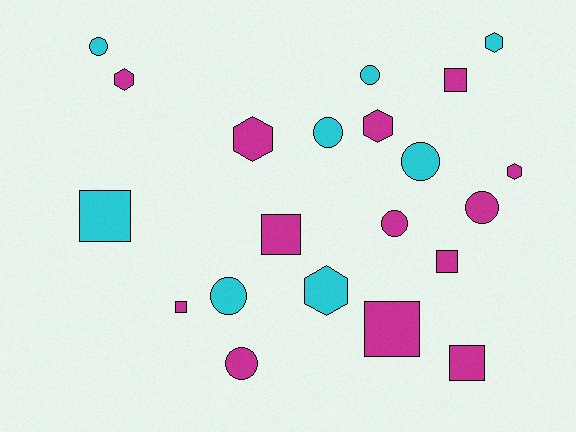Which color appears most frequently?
Magenta, with 13 objects.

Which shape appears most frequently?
Circle, with 8 objects.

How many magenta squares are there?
There are 6 magenta squares.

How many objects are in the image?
There are 21 objects.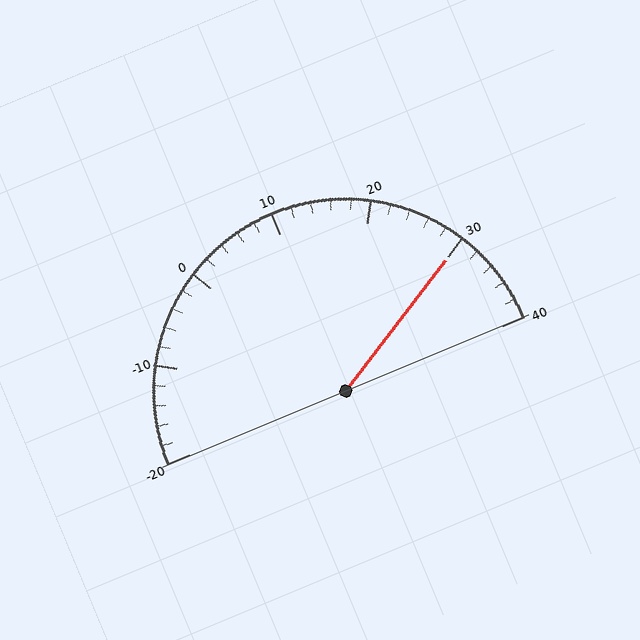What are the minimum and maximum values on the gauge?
The gauge ranges from -20 to 40.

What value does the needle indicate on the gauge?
The needle indicates approximately 30.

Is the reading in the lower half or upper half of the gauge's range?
The reading is in the upper half of the range (-20 to 40).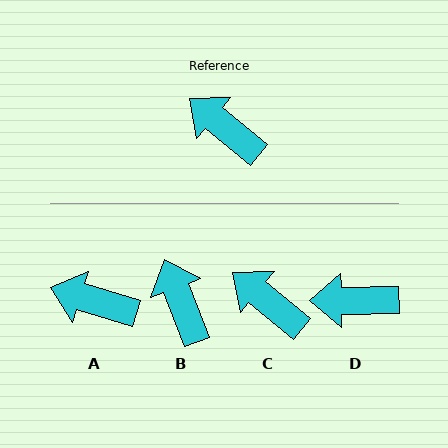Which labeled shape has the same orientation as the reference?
C.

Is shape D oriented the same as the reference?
No, it is off by about 40 degrees.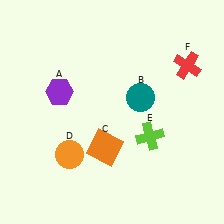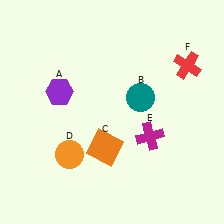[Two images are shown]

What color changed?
The cross (E) changed from lime in Image 1 to magenta in Image 2.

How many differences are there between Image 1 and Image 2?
There is 1 difference between the two images.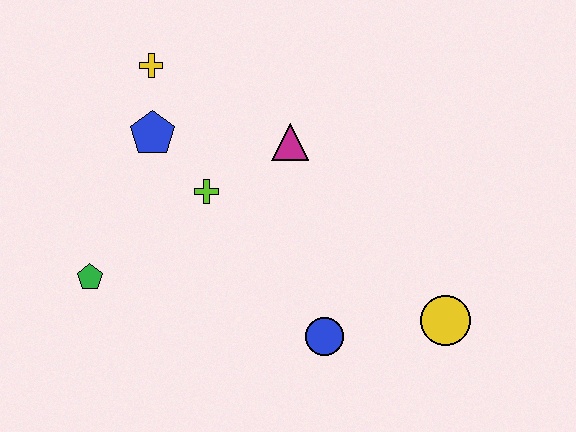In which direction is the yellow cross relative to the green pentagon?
The yellow cross is above the green pentagon.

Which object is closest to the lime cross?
The blue pentagon is closest to the lime cross.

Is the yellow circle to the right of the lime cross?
Yes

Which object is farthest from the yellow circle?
The yellow cross is farthest from the yellow circle.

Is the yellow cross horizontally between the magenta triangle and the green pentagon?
Yes